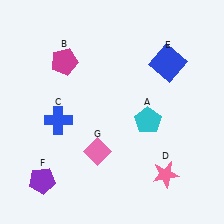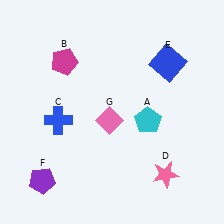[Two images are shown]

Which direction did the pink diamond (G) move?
The pink diamond (G) moved up.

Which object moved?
The pink diamond (G) moved up.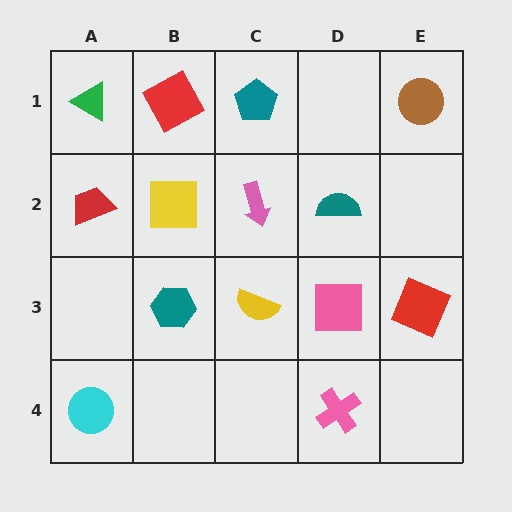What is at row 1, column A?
A green triangle.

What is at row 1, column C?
A teal pentagon.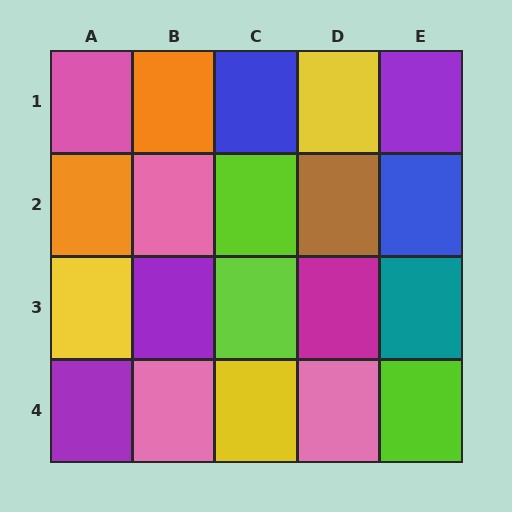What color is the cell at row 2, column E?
Blue.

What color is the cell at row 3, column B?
Purple.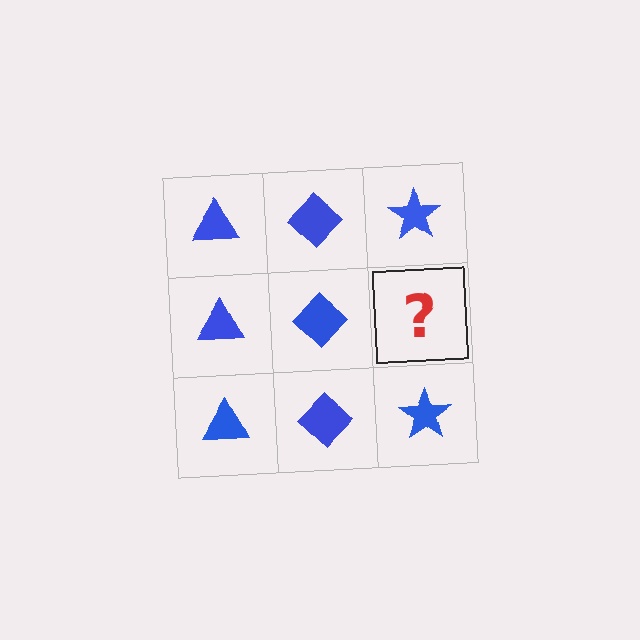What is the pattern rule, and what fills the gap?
The rule is that each column has a consistent shape. The gap should be filled with a blue star.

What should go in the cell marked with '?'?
The missing cell should contain a blue star.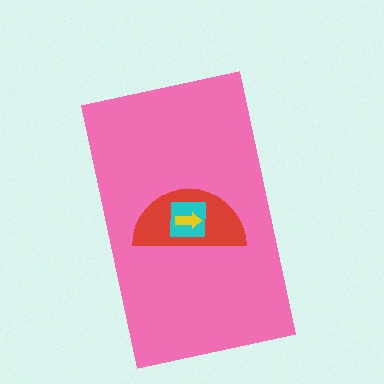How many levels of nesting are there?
4.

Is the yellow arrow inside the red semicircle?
Yes.